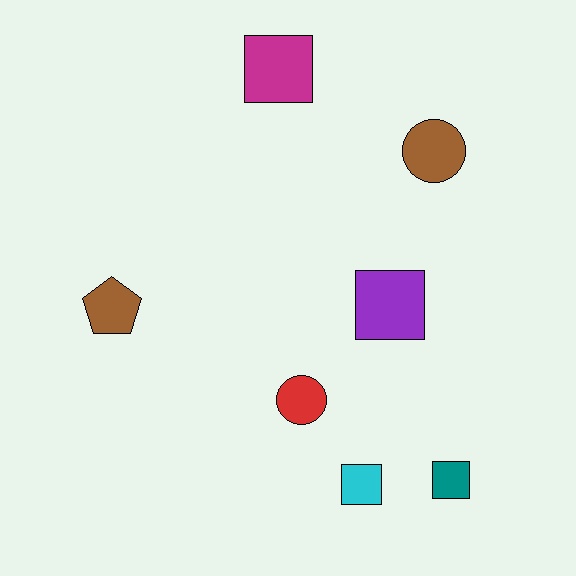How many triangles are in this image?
There are no triangles.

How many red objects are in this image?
There is 1 red object.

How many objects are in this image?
There are 7 objects.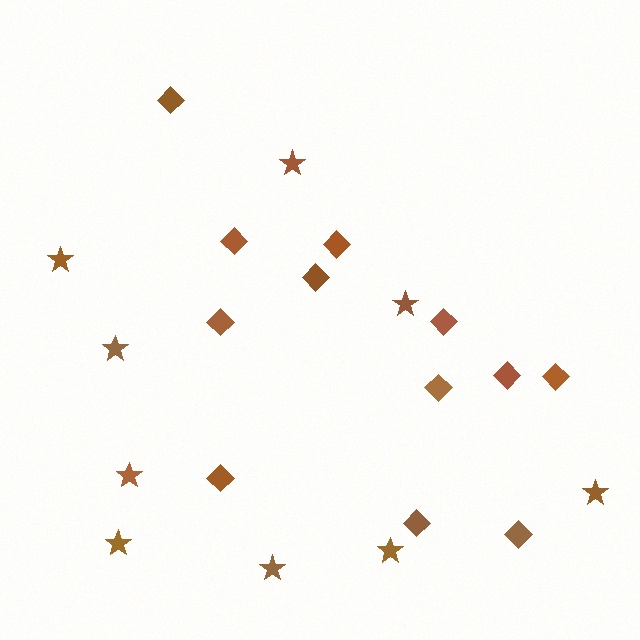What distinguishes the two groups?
There are 2 groups: one group of diamonds (12) and one group of stars (9).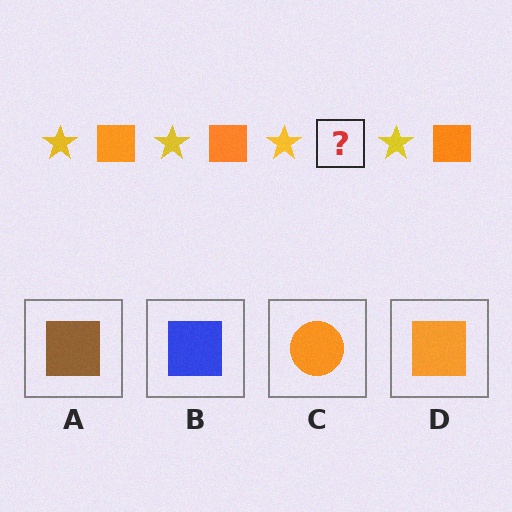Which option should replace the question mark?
Option D.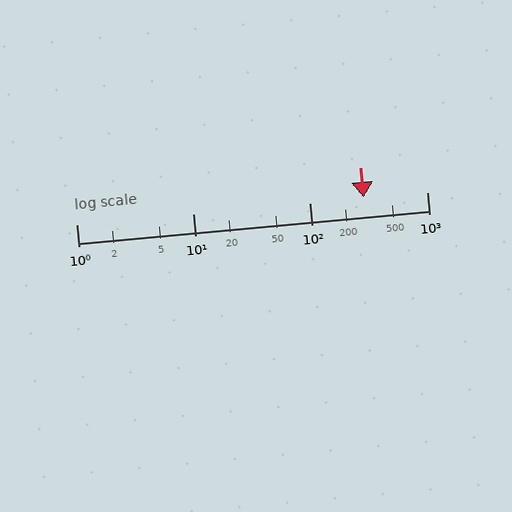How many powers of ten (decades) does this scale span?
The scale spans 3 decades, from 1 to 1000.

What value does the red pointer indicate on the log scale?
The pointer indicates approximately 290.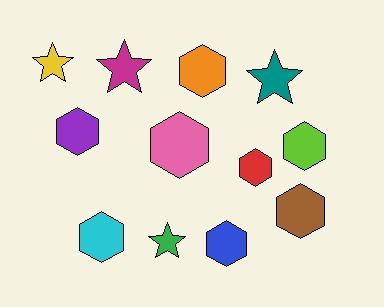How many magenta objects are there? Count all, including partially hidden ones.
There is 1 magenta object.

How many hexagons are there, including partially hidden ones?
There are 8 hexagons.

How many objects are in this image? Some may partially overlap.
There are 12 objects.